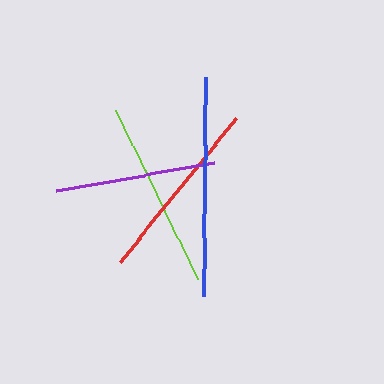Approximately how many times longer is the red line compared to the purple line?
The red line is approximately 1.2 times the length of the purple line.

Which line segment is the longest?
The blue line is the longest at approximately 219 pixels.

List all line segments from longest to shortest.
From longest to shortest: blue, lime, red, purple.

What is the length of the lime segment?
The lime segment is approximately 188 pixels long.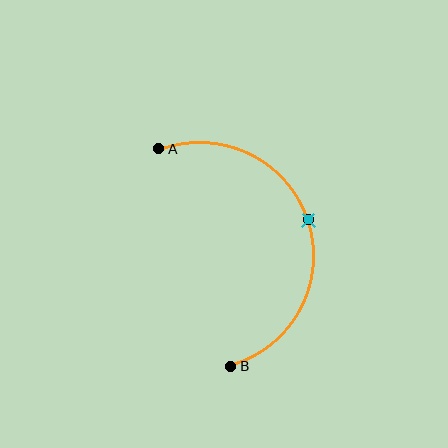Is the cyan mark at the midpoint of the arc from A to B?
Yes. The cyan mark lies on the arc at equal arc-length from both A and B — it is the arc midpoint.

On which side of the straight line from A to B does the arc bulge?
The arc bulges to the right of the straight line connecting A and B.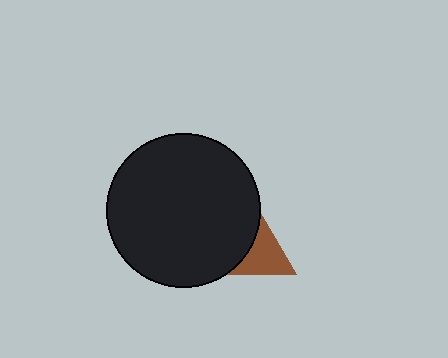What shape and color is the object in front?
The object in front is a black circle.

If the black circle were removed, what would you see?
You would see the complete brown triangle.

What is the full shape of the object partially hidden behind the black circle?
The partially hidden object is a brown triangle.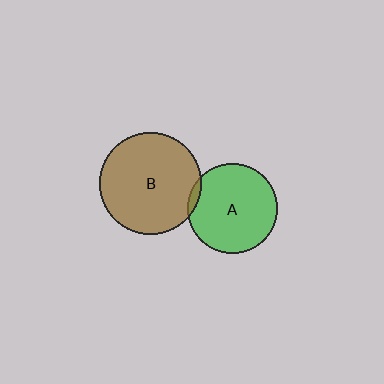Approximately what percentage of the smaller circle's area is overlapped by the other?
Approximately 5%.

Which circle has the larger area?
Circle B (brown).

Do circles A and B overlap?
Yes.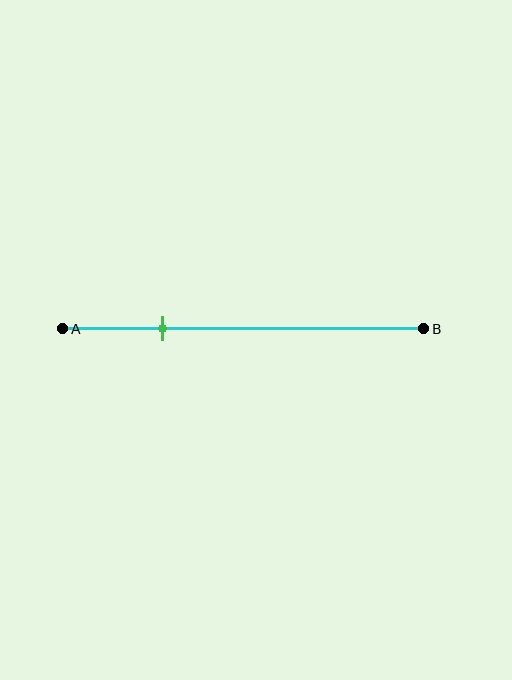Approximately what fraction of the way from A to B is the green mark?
The green mark is approximately 30% of the way from A to B.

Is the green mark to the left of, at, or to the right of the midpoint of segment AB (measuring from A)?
The green mark is to the left of the midpoint of segment AB.